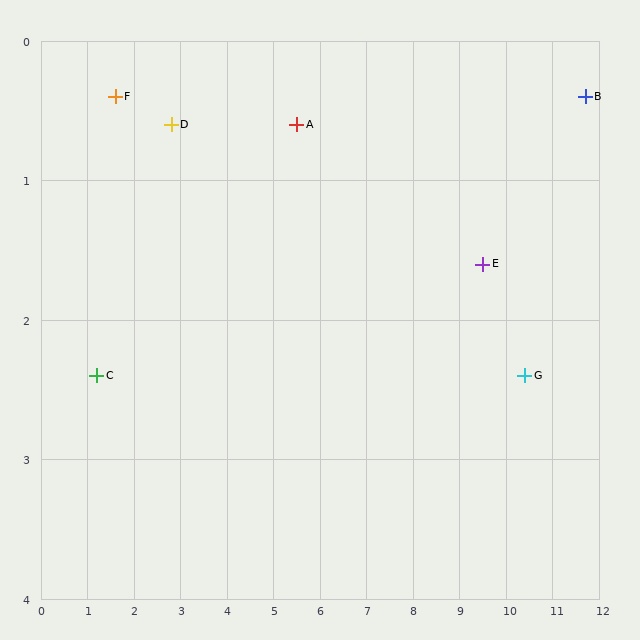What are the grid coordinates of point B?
Point B is at approximately (11.7, 0.4).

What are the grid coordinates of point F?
Point F is at approximately (1.6, 0.4).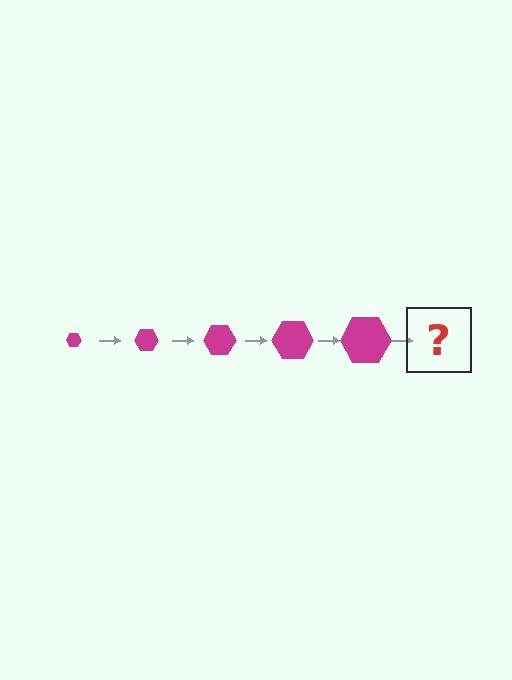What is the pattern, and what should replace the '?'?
The pattern is that the hexagon gets progressively larger each step. The '?' should be a magenta hexagon, larger than the previous one.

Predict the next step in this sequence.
The next step is a magenta hexagon, larger than the previous one.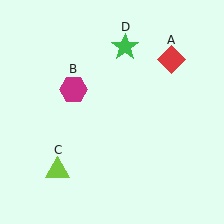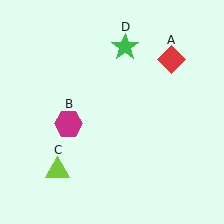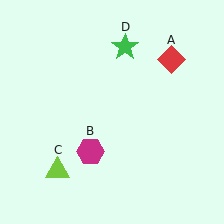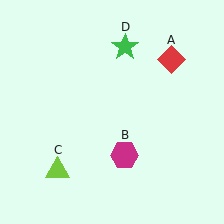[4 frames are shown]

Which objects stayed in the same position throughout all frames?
Red diamond (object A) and lime triangle (object C) and green star (object D) remained stationary.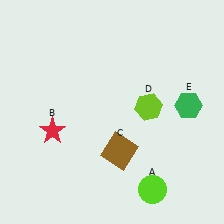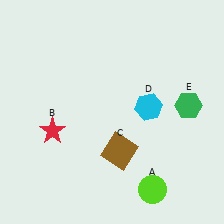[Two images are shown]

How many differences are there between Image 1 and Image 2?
There is 1 difference between the two images.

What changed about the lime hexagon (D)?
In Image 1, D is lime. In Image 2, it changed to cyan.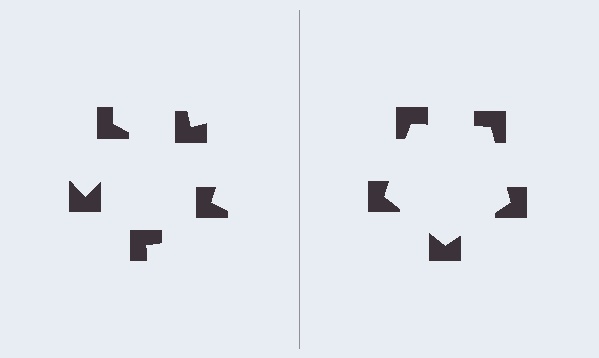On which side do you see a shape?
An illusory pentagon appears on the right side. On the left side the wedge cuts are rotated, so no coherent shape forms.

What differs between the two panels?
The notched squares are positioned identically on both sides; only the wedge orientations differ. On the right they align to a pentagon; on the left they are misaligned.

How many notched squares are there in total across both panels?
10 — 5 on each side.